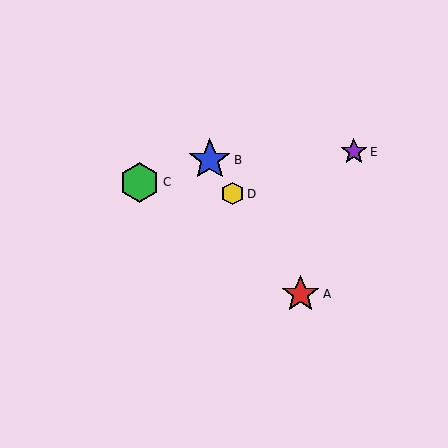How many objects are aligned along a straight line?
3 objects (A, B, D) are aligned along a straight line.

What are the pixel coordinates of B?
Object B is at (210, 160).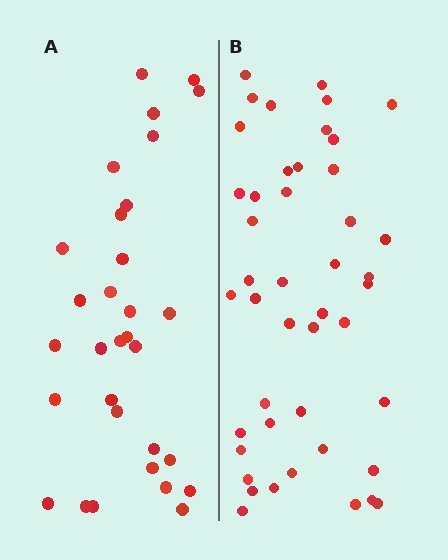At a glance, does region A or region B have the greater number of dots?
Region B (the right region) has more dots.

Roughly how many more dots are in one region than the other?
Region B has approximately 15 more dots than region A.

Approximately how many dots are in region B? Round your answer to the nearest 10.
About 40 dots. (The exact count is 45, which rounds to 40.)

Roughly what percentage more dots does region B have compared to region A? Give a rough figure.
About 45% more.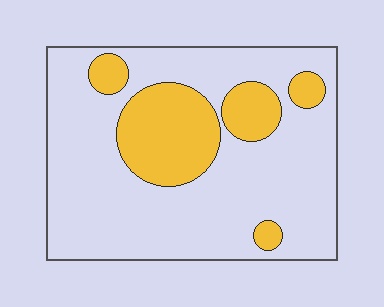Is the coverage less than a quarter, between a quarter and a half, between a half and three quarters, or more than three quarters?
Less than a quarter.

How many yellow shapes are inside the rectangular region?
5.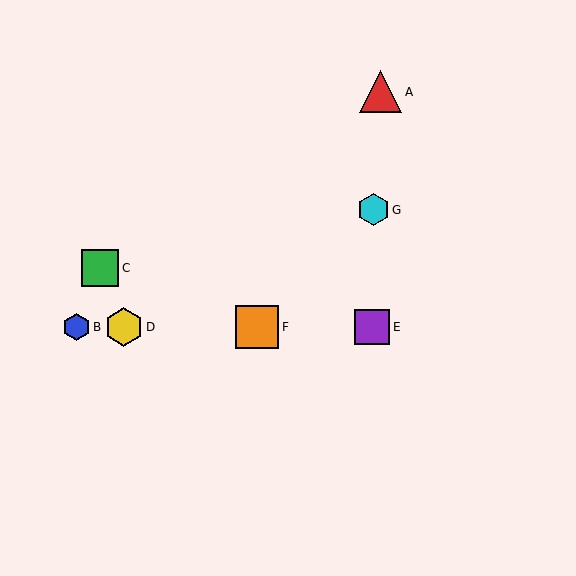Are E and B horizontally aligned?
Yes, both are at y≈327.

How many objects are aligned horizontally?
4 objects (B, D, E, F) are aligned horizontally.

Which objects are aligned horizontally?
Objects B, D, E, F are aligned horizontally.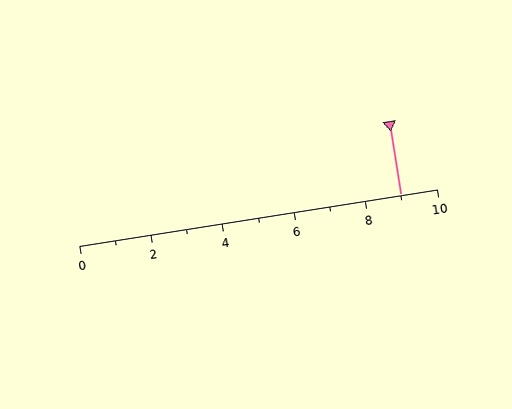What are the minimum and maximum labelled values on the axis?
The axis runs from 0 to 10.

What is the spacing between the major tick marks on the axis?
The major ticks are spaced 2 apart.